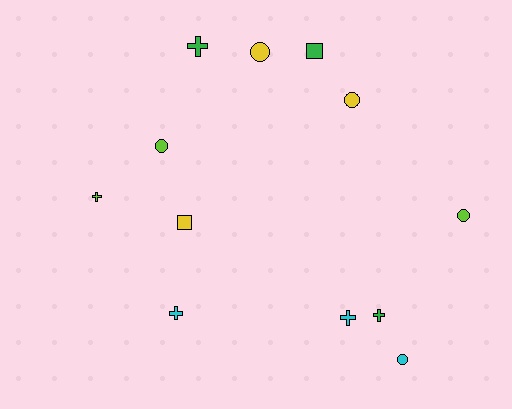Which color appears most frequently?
Cyan, with 3 objects.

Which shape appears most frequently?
Cross, with 5 objects.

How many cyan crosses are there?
There are 2 cyan crosses.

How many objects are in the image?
There are 12 objects.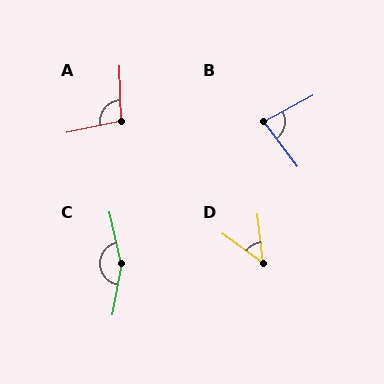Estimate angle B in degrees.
Approximately 81 degrees.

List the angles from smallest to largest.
D (48°), B (81°), A (101°), C (157°).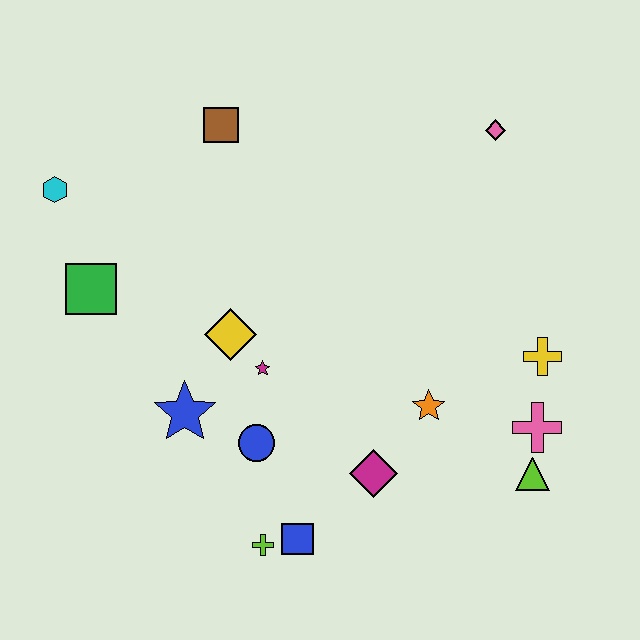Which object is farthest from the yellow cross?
The cyan hexagon is farthest from the yellow cross.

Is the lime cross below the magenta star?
Yes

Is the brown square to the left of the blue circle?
Yes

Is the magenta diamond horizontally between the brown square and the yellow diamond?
No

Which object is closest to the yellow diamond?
The magenta star is closest to the yellow diamond.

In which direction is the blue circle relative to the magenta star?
The blue circle is below the magenta star.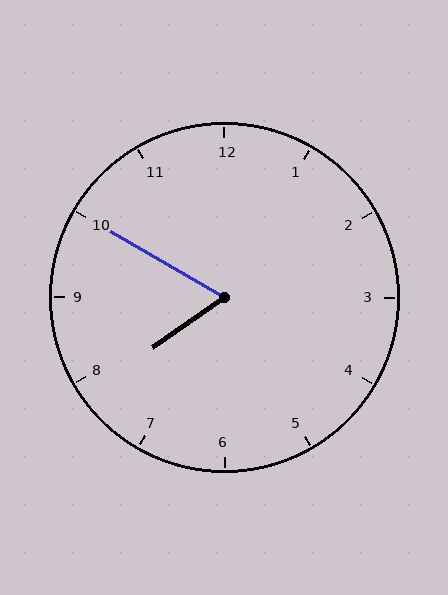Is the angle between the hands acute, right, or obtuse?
It is acute.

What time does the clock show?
7:50.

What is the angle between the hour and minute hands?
Approximately 65 degrees.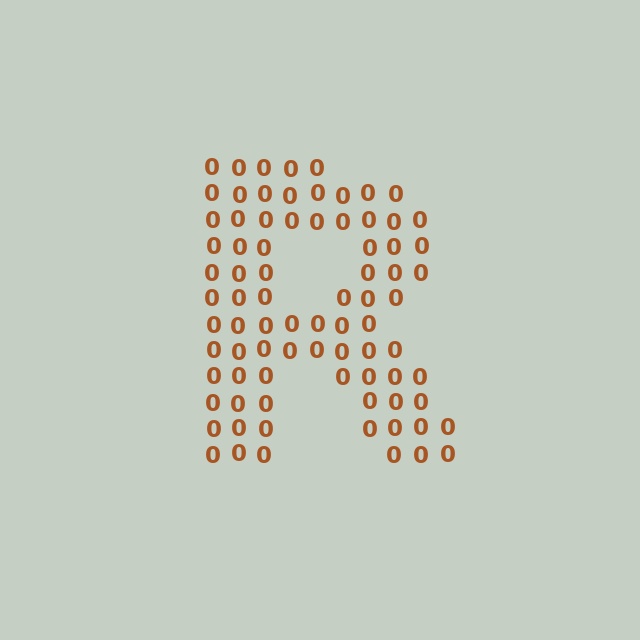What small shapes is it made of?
It is made of small digit 0's.